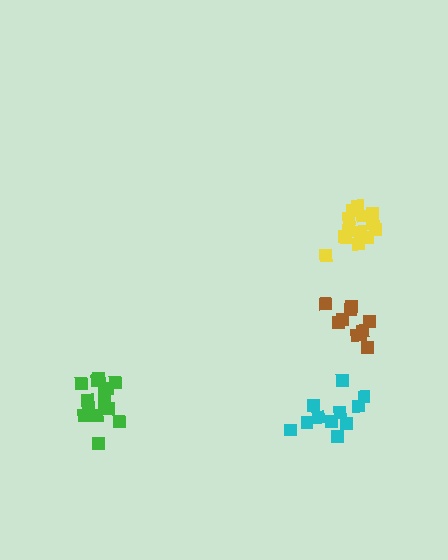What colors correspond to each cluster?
The clusters are colored: cyan, yellow, brown, green.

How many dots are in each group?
Group 1: 11 dots, Group 2: 15 dots, Group 3: 10 dots, Group 4: 14 dots (50 total).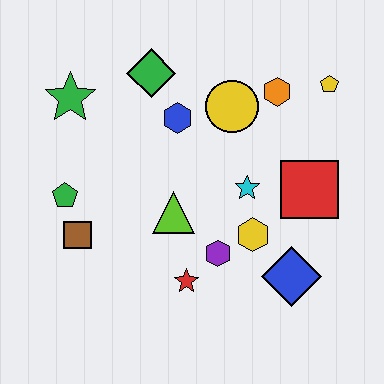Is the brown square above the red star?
Yes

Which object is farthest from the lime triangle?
The yellow pentagon is farthest from the lime triangle.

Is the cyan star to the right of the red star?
Yes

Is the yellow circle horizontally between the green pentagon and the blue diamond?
Yes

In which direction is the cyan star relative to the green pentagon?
The cyan star is to the right of the green pentagon.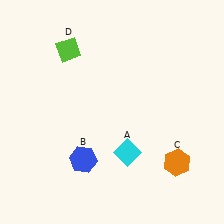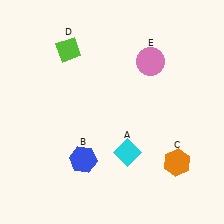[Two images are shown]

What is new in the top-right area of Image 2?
A pink circle (E) was added in the top-right area of Image 2.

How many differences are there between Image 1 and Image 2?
There is 1 difference between the two images.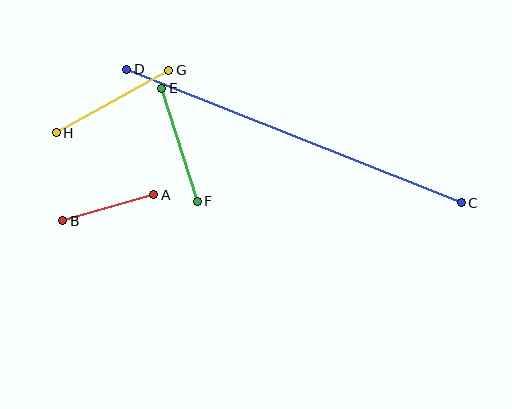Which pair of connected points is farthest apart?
Points C and D are farthest apart.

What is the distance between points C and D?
The distance is approximately 360 pixels.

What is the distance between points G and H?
The distance is approximately 129 pixels.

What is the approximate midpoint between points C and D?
The midpoint is at approximately (294, 136) pixels.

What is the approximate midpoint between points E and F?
The midpoint is at approximately (179, 145) pixels.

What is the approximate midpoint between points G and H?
The midpoint is at approximately (112, 101) pixels.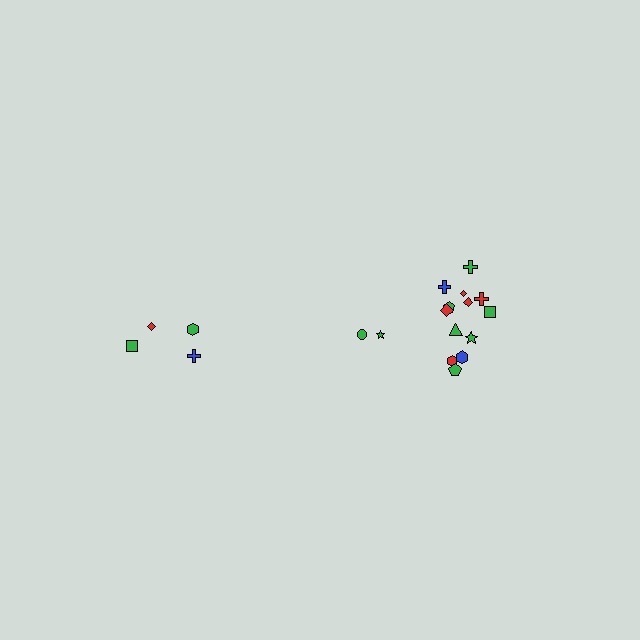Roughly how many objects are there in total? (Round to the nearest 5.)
Roughly 20 objects in total.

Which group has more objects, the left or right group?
The right group.